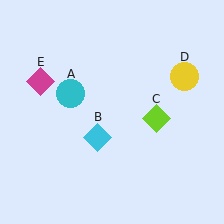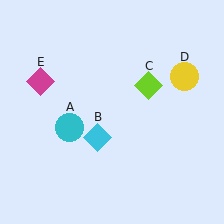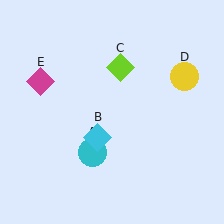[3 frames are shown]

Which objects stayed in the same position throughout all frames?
Cyan diamond (object B) and yellow circle (object D) and magenta diamond (object E) remained stationary.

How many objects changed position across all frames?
2 objects changed position: cyan circle (object A), lime diamond (object C).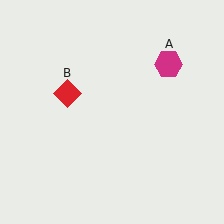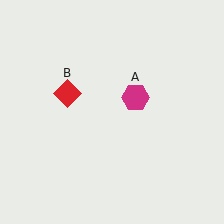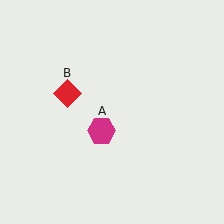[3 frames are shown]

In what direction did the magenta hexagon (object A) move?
The magenta hexagon (object A) moved down and to the left.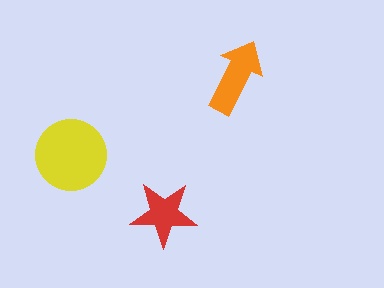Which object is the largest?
The yellow circle.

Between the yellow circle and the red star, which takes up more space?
The yellow circle.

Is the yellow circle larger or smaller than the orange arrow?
Larger.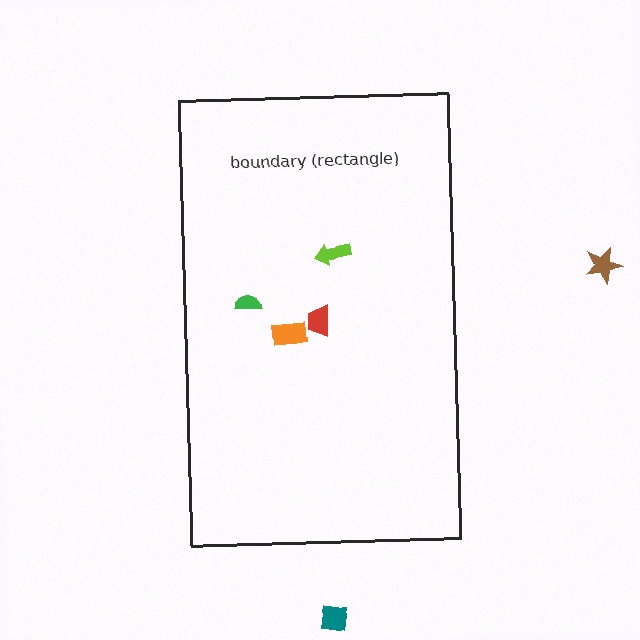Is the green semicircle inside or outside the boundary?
Inside.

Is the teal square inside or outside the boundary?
Outside.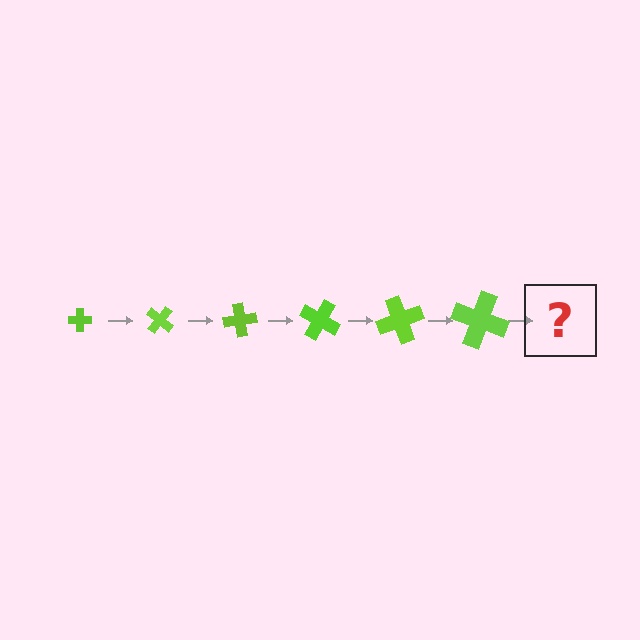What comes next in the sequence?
The next element should be a cross, larger than the previous one and rotated 240 degrees from the start.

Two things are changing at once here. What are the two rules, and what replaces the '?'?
The two rules are that the cross grows larger each step and it rotates 40 degrees each step. The '?' should be a cross, larger than the previous one and rotated 240 degrees from the start.